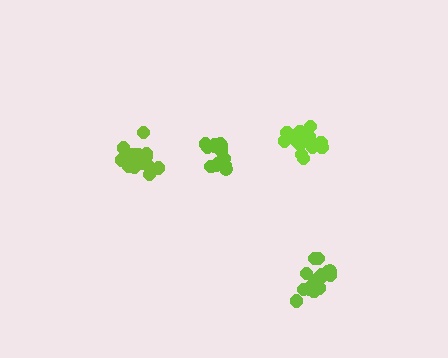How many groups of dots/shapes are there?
There are 4 groups.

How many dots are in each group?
Group 1: 16 dots, Group 2: 17 dots, Group 3: 15 dots, Group 4: 15 dots (63 total).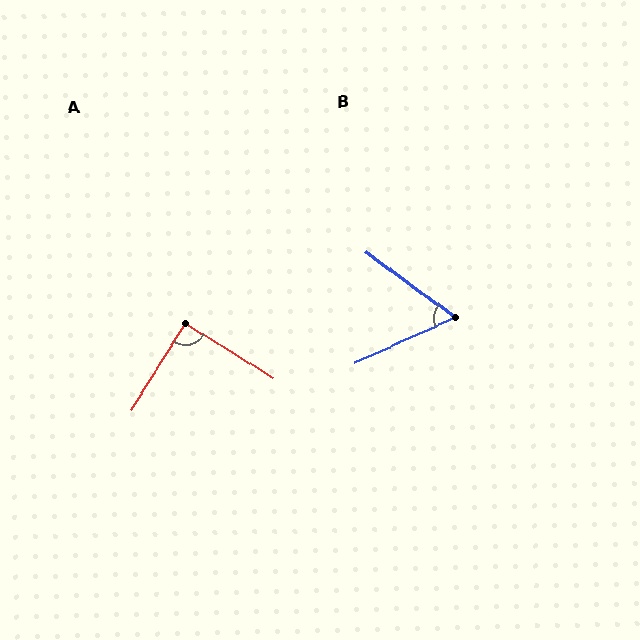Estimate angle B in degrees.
Approximately 61 degrees.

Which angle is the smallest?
B, at approximately 61 degrees.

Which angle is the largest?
A, at approximately 90 degrees.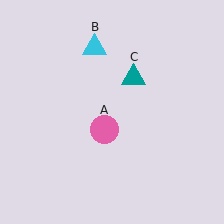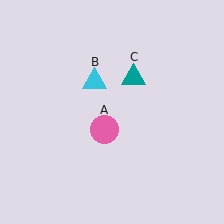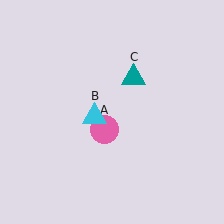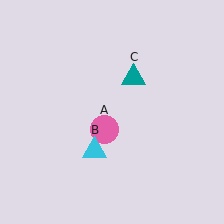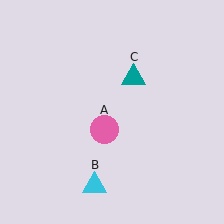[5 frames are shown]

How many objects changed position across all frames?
1 object changed position: cyan triangle (object B).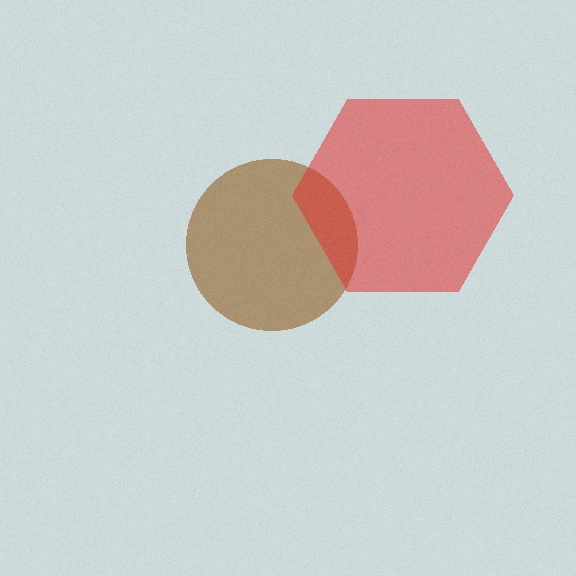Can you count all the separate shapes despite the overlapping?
Yes, there are 2 separate shapes.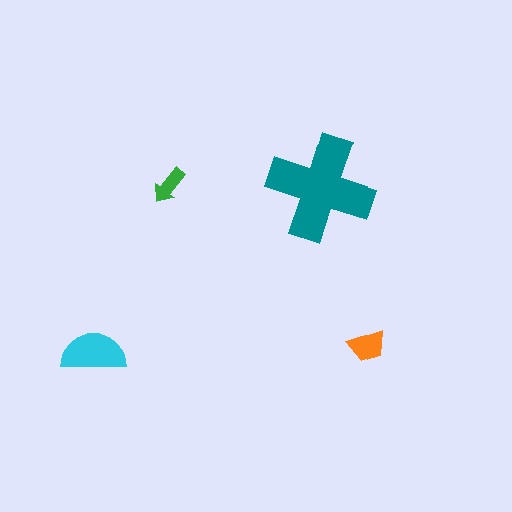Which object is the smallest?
The green arrow.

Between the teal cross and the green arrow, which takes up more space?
The teal cross.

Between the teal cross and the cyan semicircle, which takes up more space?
The teal cross.